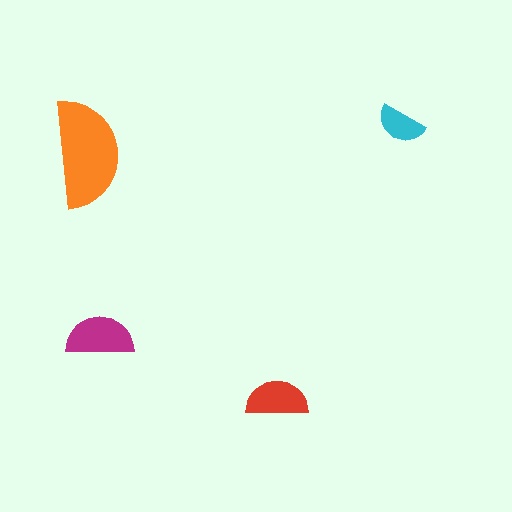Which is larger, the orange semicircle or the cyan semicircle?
The orange one.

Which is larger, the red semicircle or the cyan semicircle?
The red one.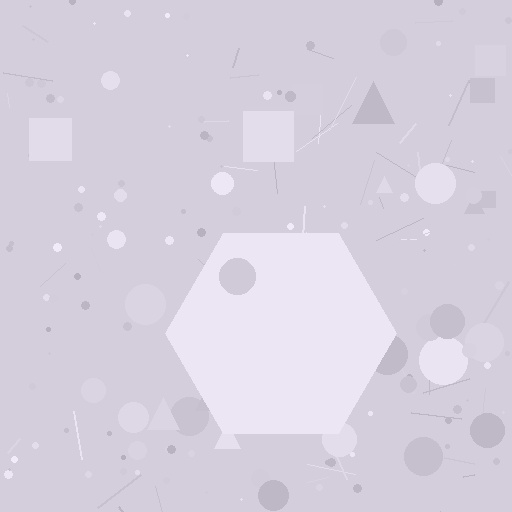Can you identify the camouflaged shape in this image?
The camouflaged shape is a hexagon.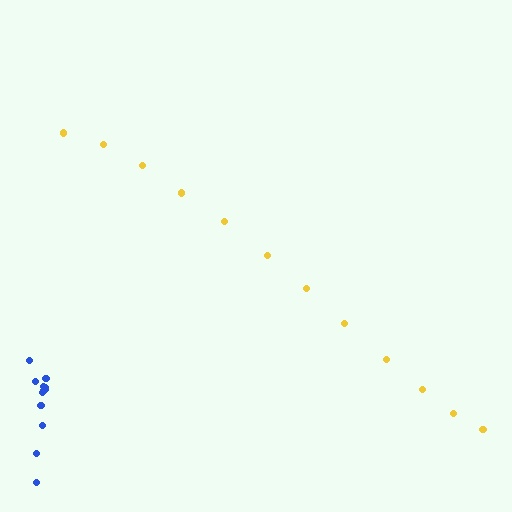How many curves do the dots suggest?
There are 2 distinct paths.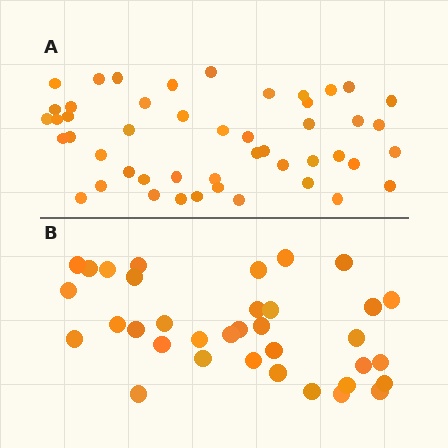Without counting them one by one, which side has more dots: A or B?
Region A (the top region) has more dots.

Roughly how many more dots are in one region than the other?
Region A has approximately 15 more dots than region B.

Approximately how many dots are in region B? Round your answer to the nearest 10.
About 40 dots. (The exact count is 35, which rounds to 40.)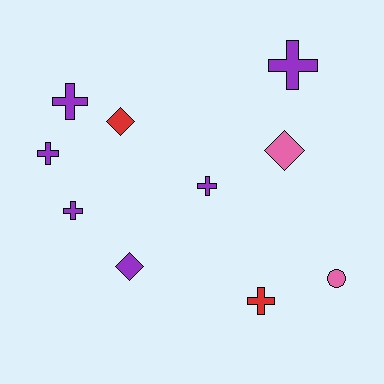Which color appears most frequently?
Purple, with 6 objects.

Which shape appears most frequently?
Cross, with 6 objects.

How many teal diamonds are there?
There are no teal diamonds.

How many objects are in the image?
There are 10 objects.